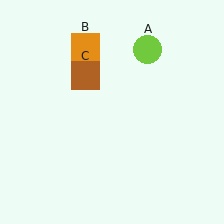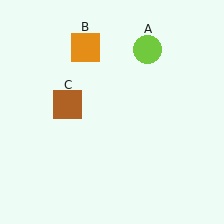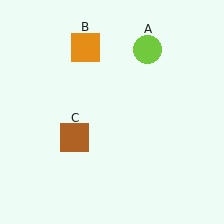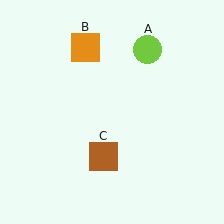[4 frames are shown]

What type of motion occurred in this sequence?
The brown square (object C) rotated counterclockwise around the center of the scene.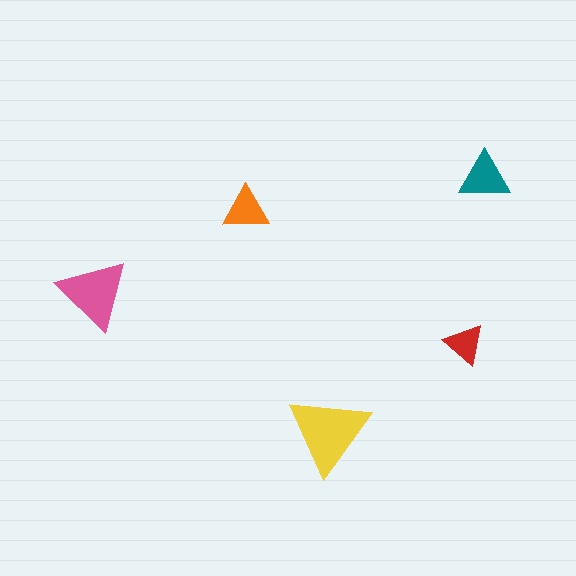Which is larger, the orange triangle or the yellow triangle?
The yellow one.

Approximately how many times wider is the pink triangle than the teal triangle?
About 1.5 times wider.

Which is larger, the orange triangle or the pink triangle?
The pink one.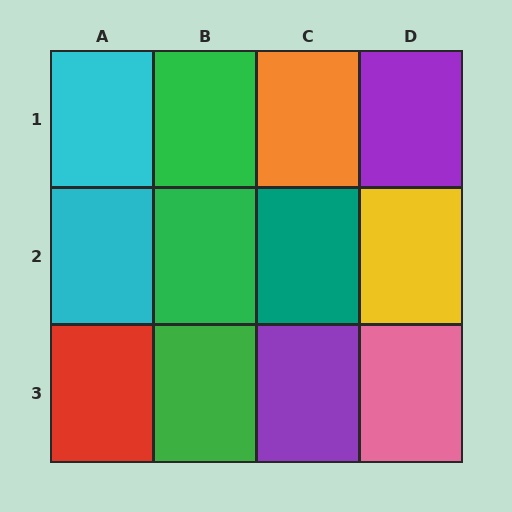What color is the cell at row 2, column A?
Cyan.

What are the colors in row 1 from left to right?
Cyan, green, orange, purple.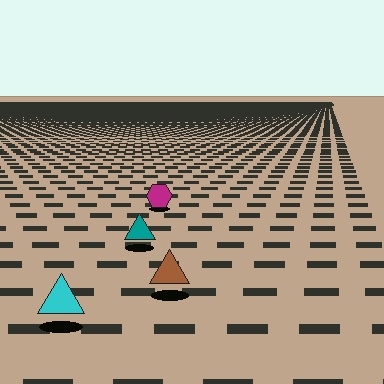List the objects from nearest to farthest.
From nearest to farthest: the cyan triangle, the brown triangle, the teal triangle, the magenta hexagon.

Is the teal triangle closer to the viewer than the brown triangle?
No. The brown triangle is closer — you can tell from the texture gradient: the ground texture is coarser near it.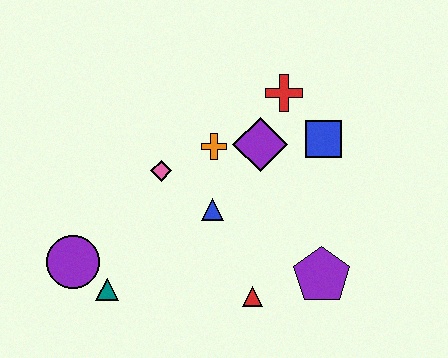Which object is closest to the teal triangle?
The purple circle is closest to the teal triangle.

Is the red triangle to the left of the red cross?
Yes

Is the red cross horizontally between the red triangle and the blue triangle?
No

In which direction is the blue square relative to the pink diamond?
The blue square is to the right of the pink diamond.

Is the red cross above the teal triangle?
Yes